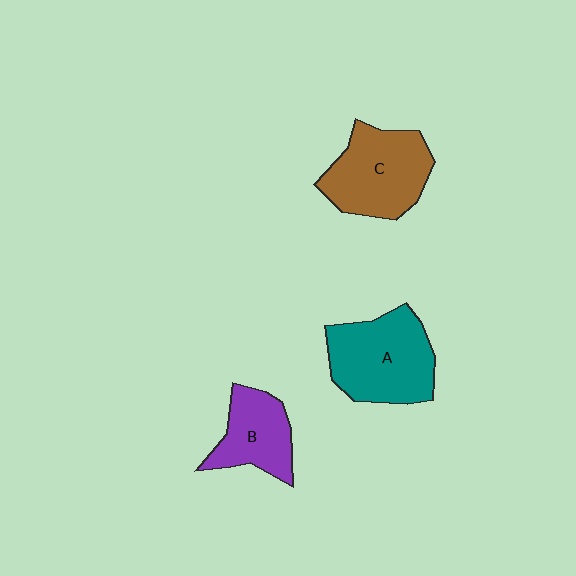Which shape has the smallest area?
Shape B (purple).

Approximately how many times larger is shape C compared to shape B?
Approximately 1.4 times.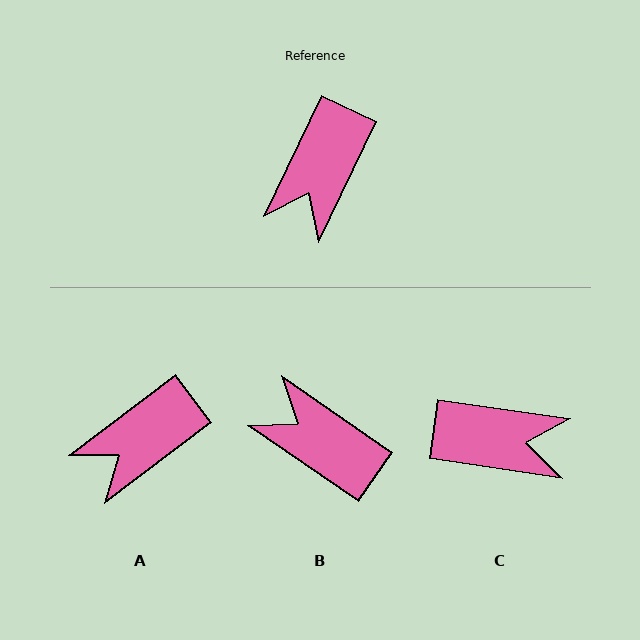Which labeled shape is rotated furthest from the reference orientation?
C, about 107 degrees away.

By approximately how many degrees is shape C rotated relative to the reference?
Approximately 107 degrees counter-clockwise.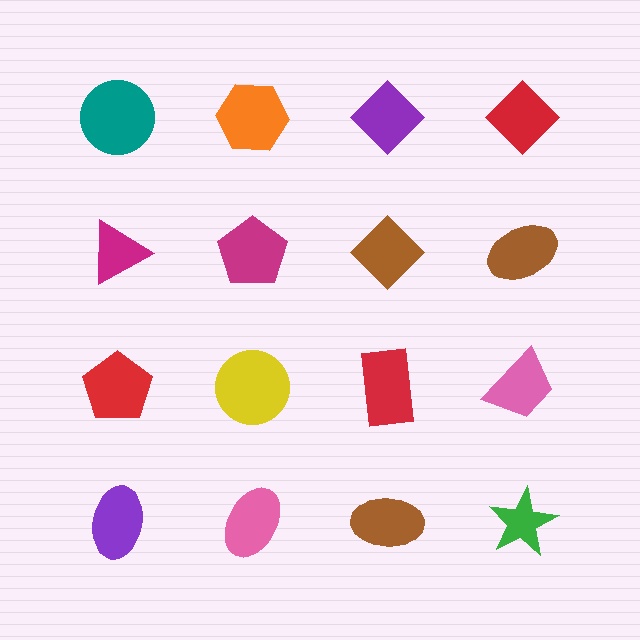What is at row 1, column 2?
An orange hexagon.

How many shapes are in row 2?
4 shapes.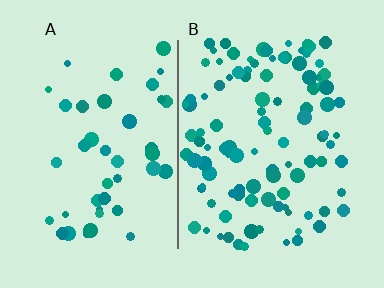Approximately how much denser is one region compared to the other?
Approximately 2.4× — region B over region A.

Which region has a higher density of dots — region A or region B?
B (the right).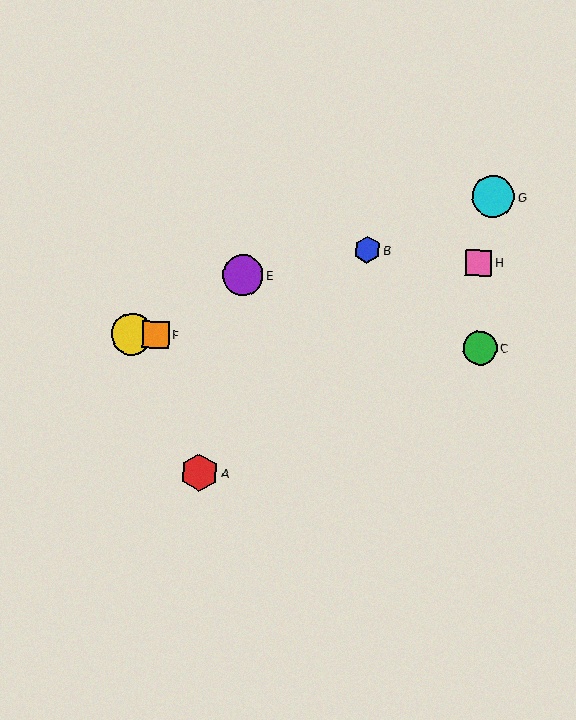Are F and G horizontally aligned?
No, F is at y≈335 and G is at y≈197.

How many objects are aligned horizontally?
3 objects (C, D, F) are aligned horizontally.